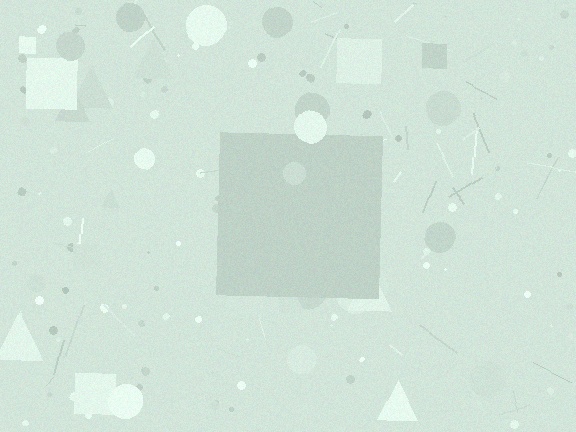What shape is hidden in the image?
A square is hidden in the image.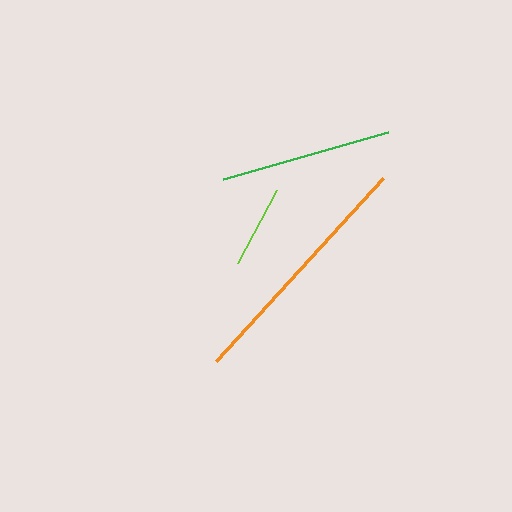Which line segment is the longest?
The orange line is the longest at approximately 248 pixels.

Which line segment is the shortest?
The lime line is the shortest at approximately 83 pixels.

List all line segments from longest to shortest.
From longest to shortest: orange, green, lime.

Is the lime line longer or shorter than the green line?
The green line is longer than the lime line.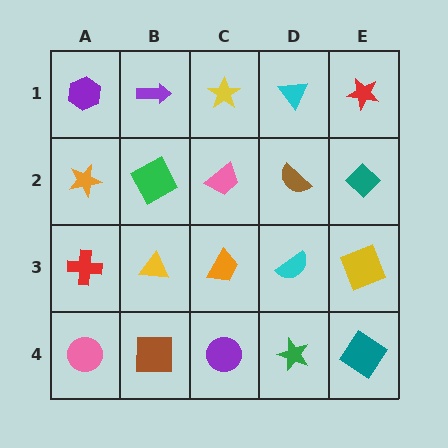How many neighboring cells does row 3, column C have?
4.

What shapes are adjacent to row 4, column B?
A yellow triangle (row 3, column B), a pink circle (row 4, column A), a purple circle (row 4, column C).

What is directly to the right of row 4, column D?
A teal diamond.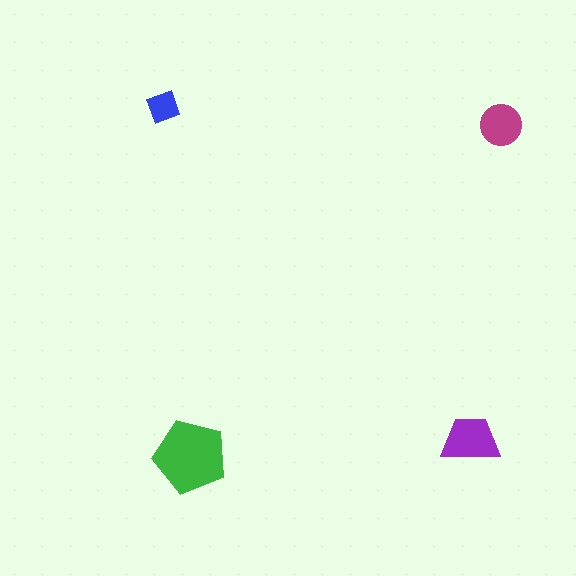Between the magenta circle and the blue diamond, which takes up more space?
The magenta circle.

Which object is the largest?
The green pentagon.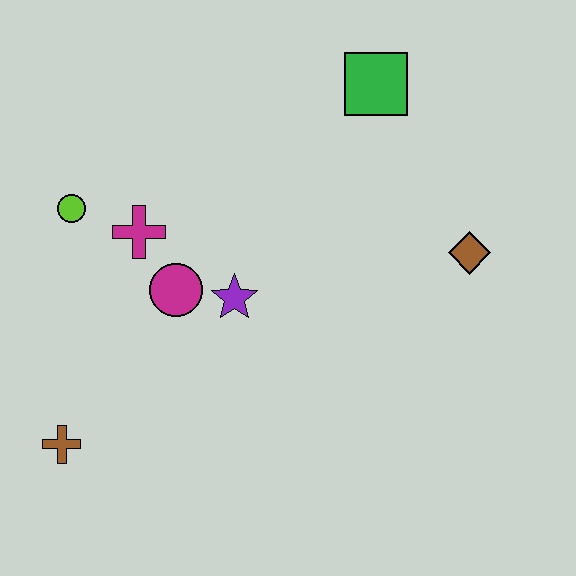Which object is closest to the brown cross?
The magenta circle is closest to the brown cross.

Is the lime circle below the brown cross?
No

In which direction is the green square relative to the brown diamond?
The green square is above the brown diamond.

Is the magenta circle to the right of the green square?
No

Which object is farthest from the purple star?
The green square is farthest from the purple star.